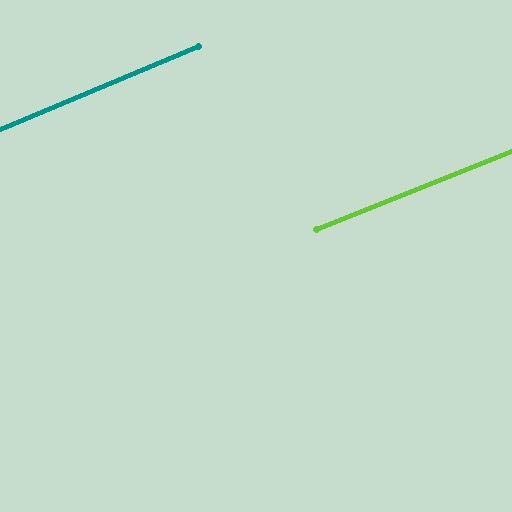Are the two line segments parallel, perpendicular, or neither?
Parallel — their directions differ by only 0.8°.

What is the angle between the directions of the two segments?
Approximately 1 degree.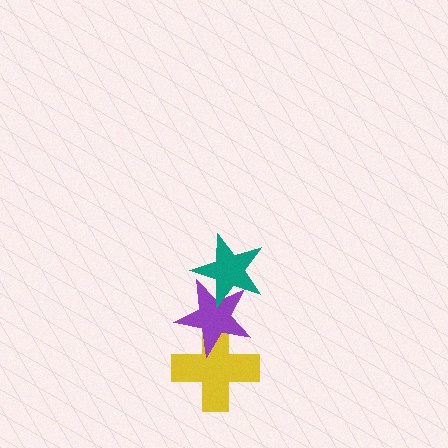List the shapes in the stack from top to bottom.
From top to bottom: the teal star, the purple star, the yellow cross.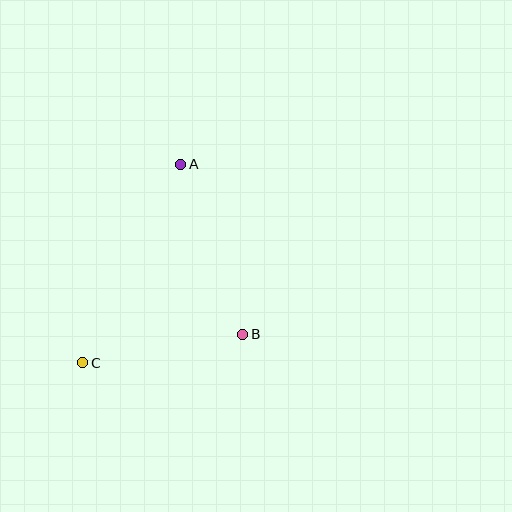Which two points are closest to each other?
Points B and C are closest to each other.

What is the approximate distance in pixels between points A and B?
The distance between A and B is approximately 181 pixels.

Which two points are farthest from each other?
Points A and C are farthest from each other.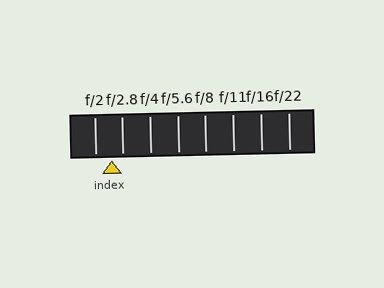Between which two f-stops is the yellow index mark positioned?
The index mark is between f/2 and f/2.8.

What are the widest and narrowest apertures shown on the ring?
The widest aperture shown is f/2 and the narrowest is f/22.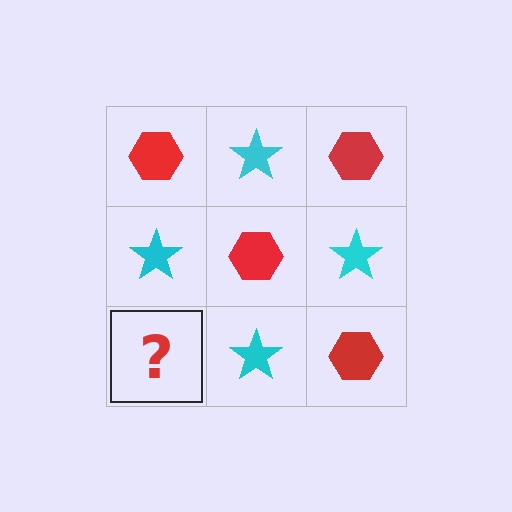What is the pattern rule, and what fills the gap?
The rule is that it alternates red hexagon and cyan star in a checkerboard pattern. The gap should be filled with a red hexagon.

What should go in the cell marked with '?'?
The missing cell should contain a red hexagon.